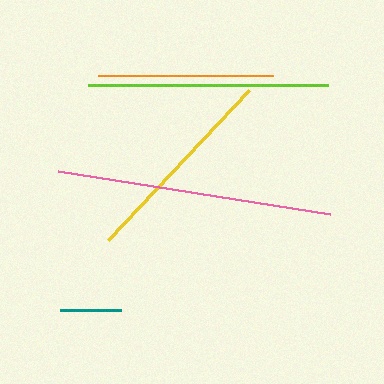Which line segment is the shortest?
The teal line is the shortest at approximately 61 pixels.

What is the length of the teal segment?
The teal segment is approximately 61 pixels long.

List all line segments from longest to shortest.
From longest to shortest: pink, lime, yellow, orange, teal.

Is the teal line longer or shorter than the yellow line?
The yellow line is longer than the teal line.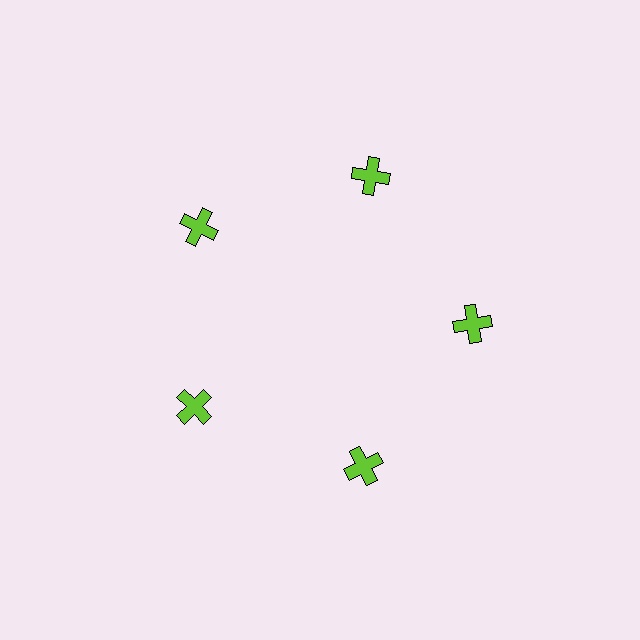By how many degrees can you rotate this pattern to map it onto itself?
The pattern maps onto itself every 72 degrees of rotation.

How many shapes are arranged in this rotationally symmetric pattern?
There are 5 shapes, arranged in 5 groups of 1.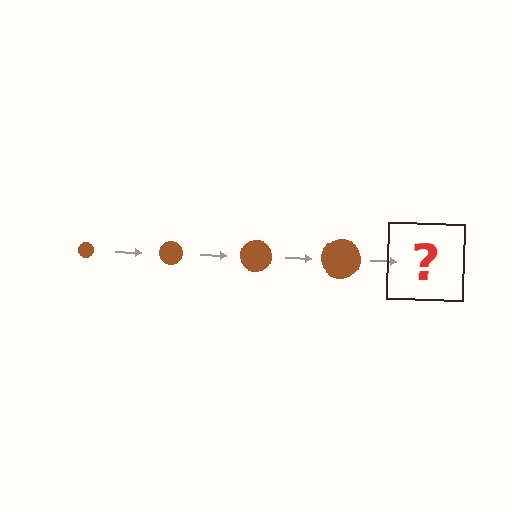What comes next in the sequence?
The next element should be a brown circle, larger than the previous one.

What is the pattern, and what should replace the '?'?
The pattern is that the circle gets progressively larger each step. The '?' should be a brown circle, larger than the previous one.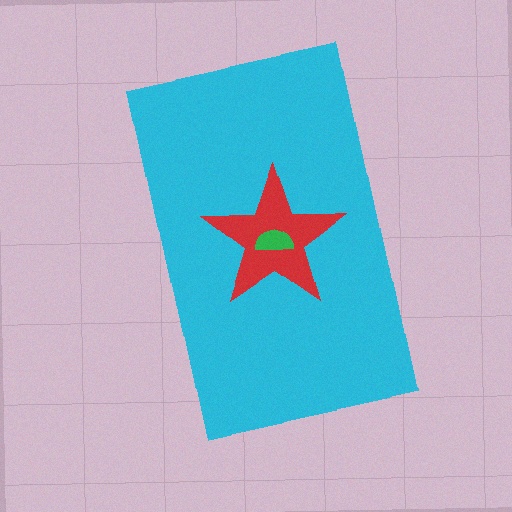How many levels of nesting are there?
3.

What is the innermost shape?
The green semicircle.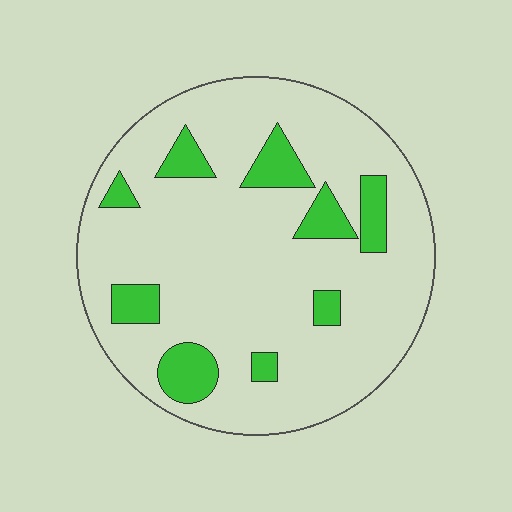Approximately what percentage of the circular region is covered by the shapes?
Approximately 15%.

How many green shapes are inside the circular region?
9.